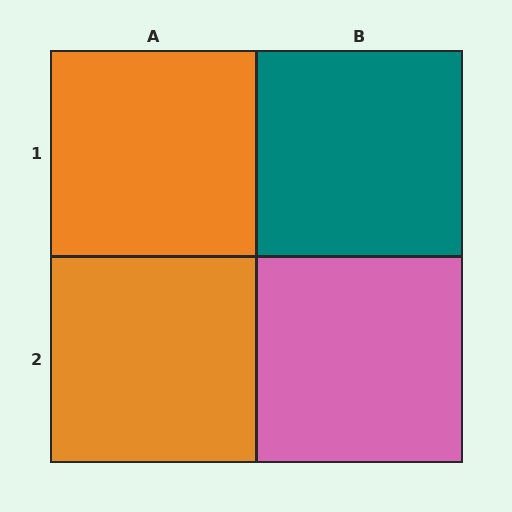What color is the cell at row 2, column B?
Pink.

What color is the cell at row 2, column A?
Orange.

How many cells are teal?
1 cell is teal.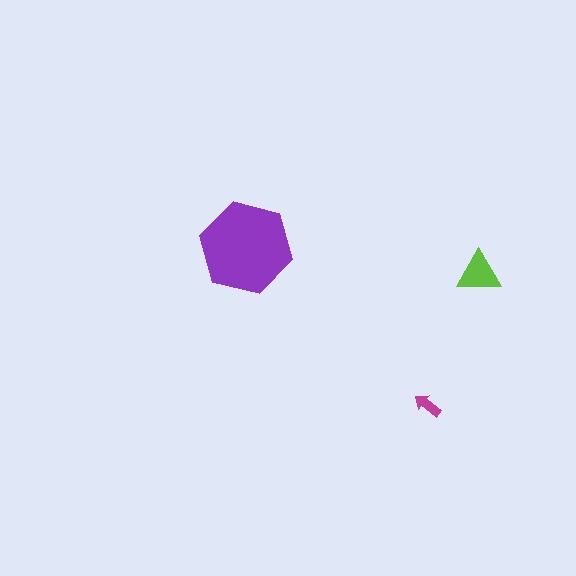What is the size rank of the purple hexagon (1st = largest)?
1st.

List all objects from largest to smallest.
The purple hexagon, the lime triangle, the magenta arrow.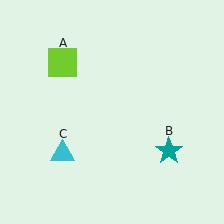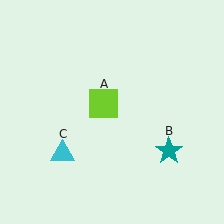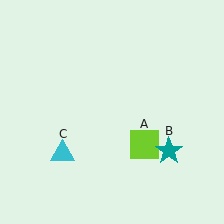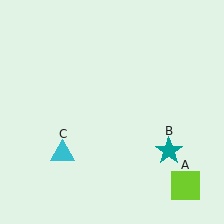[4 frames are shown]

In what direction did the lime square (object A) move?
The lime square (object A) moved down and to the right.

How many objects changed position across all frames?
1 object changed position: lime square (object A).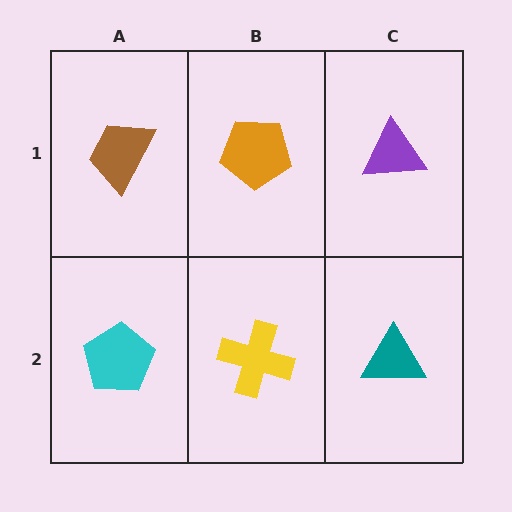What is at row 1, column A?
A brown trapezoid.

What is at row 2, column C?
A teal triangle.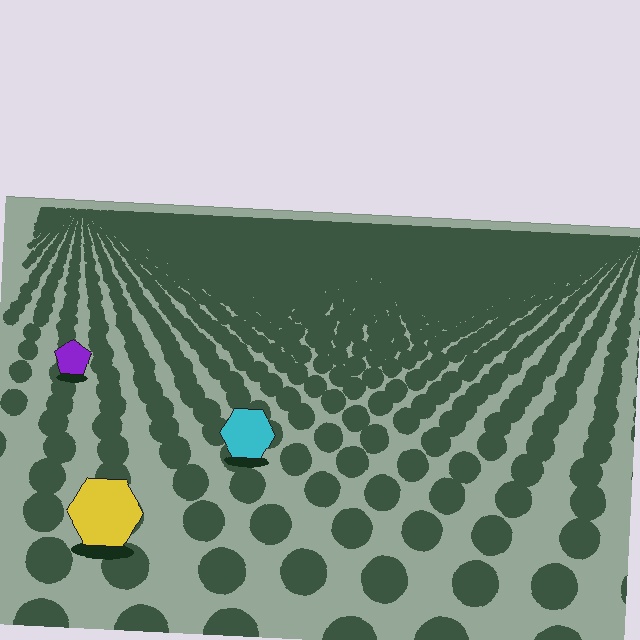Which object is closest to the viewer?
The yellow hexagon is closest. The texture marks near it are larger and more spread out.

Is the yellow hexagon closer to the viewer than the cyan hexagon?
Yes. The yellow hexagon is closer — you can tell from the texture gradient: the ground texture is coarser near it.